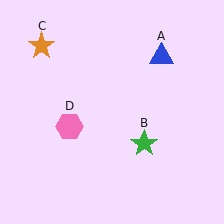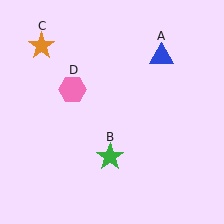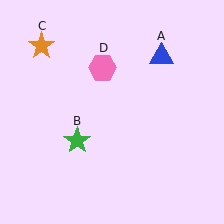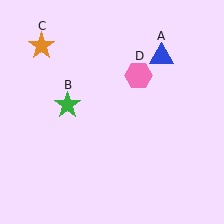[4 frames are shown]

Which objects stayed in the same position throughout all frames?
Blue triangle (object A) and orange star (object C) remained stationary.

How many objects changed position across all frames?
2 objects changed position: green star (object B), pink hexagon (object D).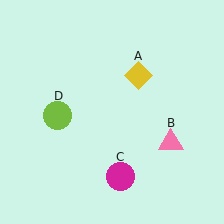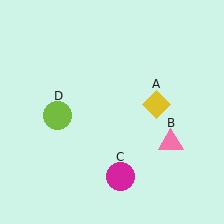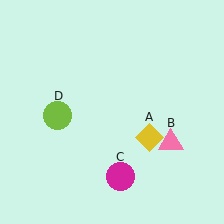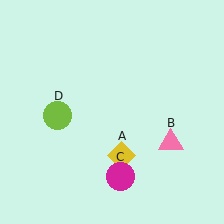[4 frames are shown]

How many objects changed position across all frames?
1 object changed position: yellow diamond (object A).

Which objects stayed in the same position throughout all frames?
Pink triangle (object B) and magenta circle (object C) and lime circle (object D) remained stationary.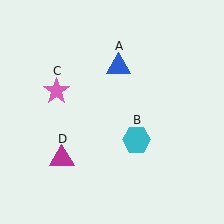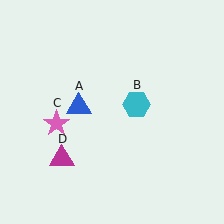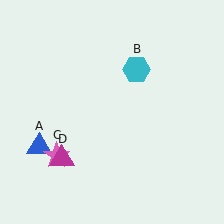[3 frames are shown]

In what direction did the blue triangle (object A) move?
The blue triangle (object A) moved down and to the left.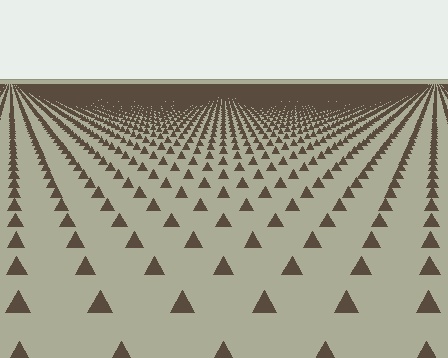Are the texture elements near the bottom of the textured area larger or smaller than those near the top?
Larger. Near the bottom, elements are closer to the viewer and appear at a bigger on-screen size.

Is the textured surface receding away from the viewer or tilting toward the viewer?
The surface is receding away from the viewer. Texture elements get smaller and denser toward the top.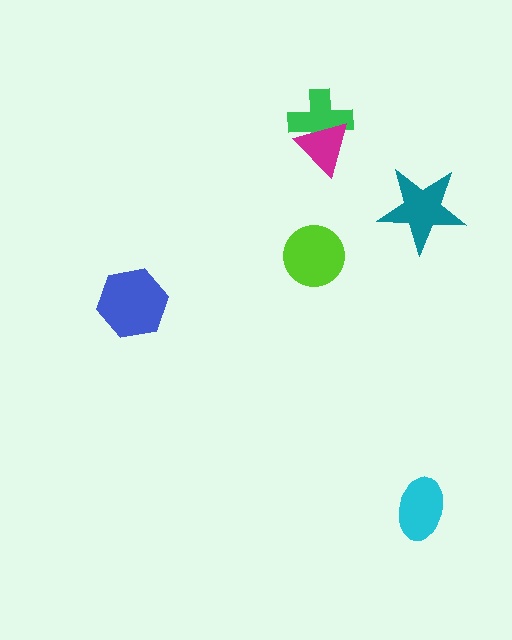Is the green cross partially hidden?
Yes, it is partially covered by another shape.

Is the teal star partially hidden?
No, no other shape covers it.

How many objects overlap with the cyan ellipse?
0 objects overlap with the cyan ellipse.